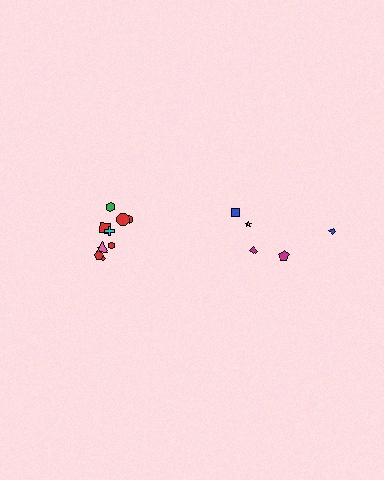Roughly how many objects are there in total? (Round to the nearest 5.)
Roughly 15 objects in total.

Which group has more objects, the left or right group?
The left group.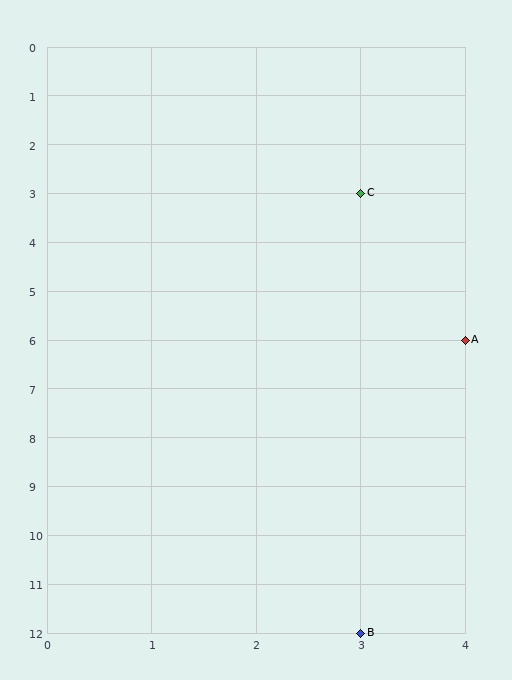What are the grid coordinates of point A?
Point A is at grid coordinates (4, 6).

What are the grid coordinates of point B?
Point B is at grid coordinates (3, 12).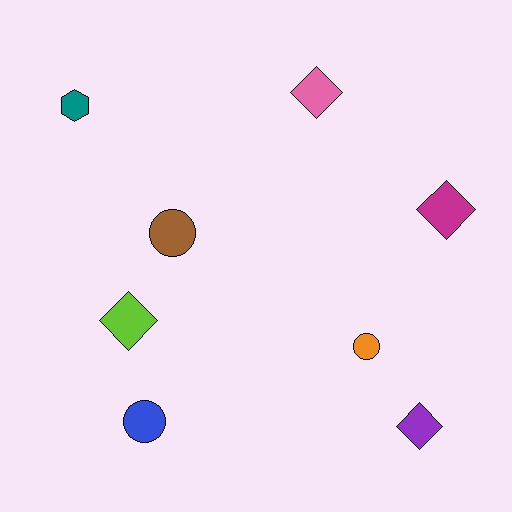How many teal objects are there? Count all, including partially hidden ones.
There is 1 teal object.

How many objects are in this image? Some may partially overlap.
There are 8 objects.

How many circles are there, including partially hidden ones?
There are 3 circles.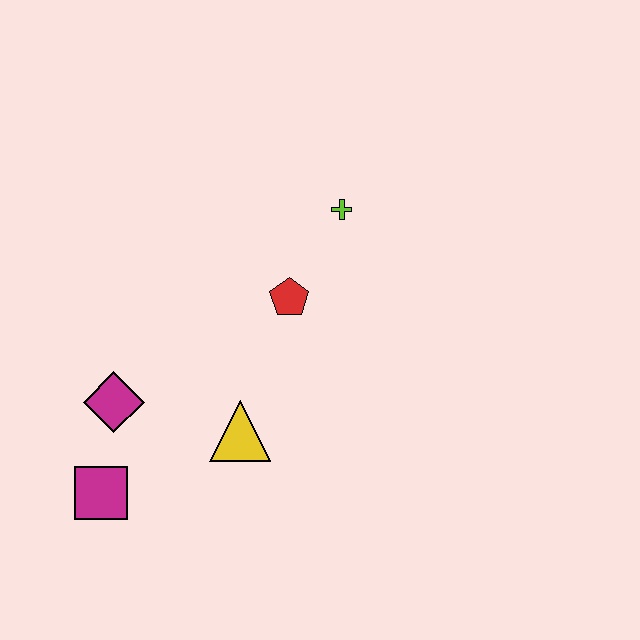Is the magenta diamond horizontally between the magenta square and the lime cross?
Yes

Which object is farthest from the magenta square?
The lime cross is farthest from the magenta square.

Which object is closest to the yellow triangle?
The magenta diamond is closest to the yellow triangle.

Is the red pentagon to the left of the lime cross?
Yes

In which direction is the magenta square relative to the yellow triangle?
The magenta square is to the left of the yellow triangle.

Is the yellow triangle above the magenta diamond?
No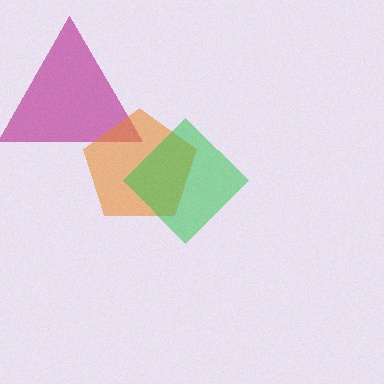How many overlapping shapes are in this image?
There are 3 overlapping shapes in the image.